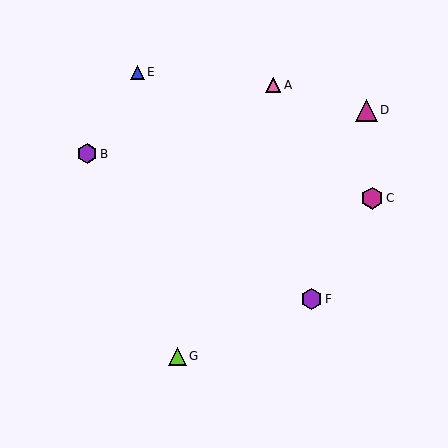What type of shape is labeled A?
Shape A is a pink triangle.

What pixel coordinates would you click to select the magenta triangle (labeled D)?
Click at (366, 110) to select the magenta triangle D.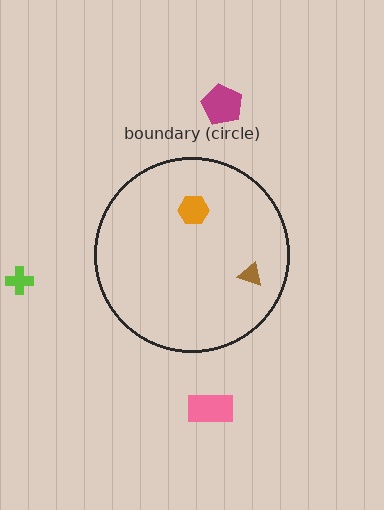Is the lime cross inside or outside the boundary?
Outside.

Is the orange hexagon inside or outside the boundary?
Inside.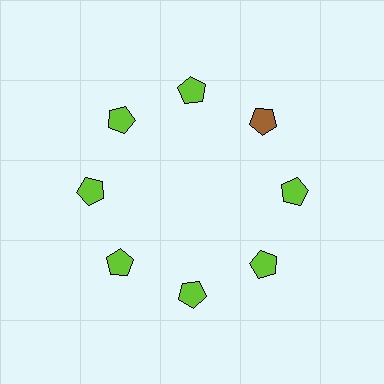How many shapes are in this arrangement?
There are 8 shapes arranged in a ring pattern.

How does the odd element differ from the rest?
It has a different color: brown instead of lime.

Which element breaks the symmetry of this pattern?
The brown pentagon at roughly the 2 o'clock position breaks the symmetry. All other shapes are lime pentagons.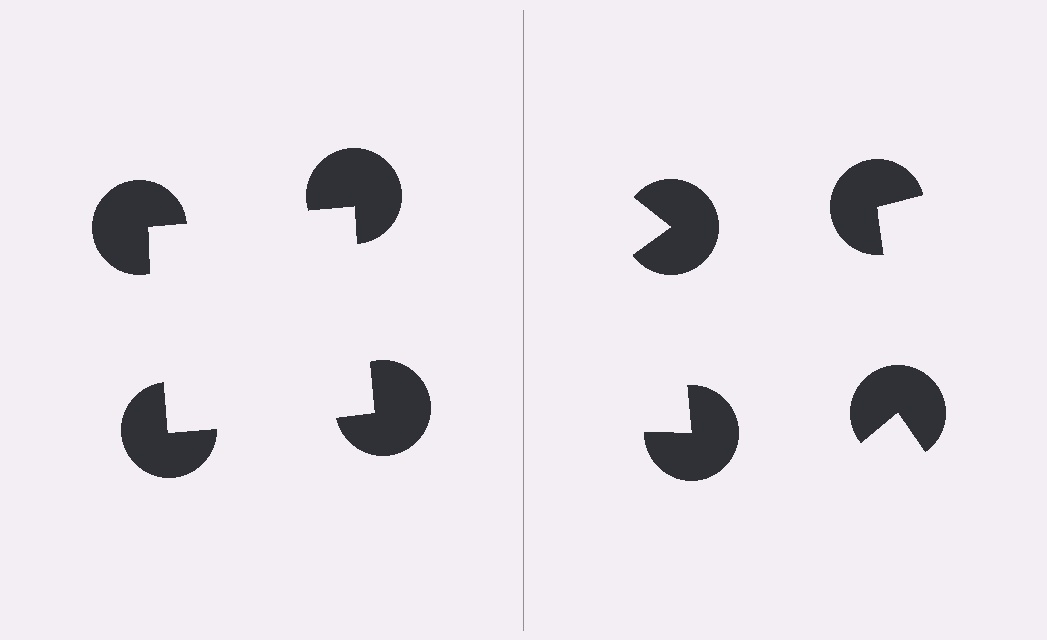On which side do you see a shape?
An illusory square appears on the left side. On the right side the wedge cuts are rotated, so no coherent shape forms.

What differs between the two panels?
The pac-man discs are positioned identically on both sides; only the wedge orientations differ. On the left they align to a square; on the right they are misaligned.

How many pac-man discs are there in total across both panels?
8 — 4 on each side.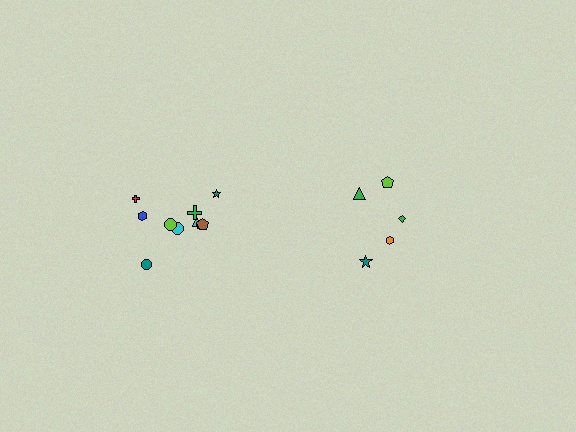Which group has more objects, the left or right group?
The left group.